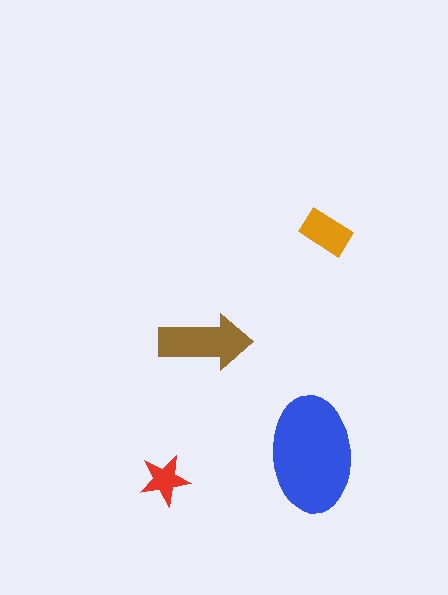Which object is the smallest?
The red star.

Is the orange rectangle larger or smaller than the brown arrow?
Smaller.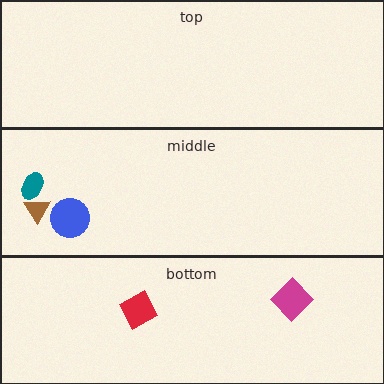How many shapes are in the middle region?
3.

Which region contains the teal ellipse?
The middle region.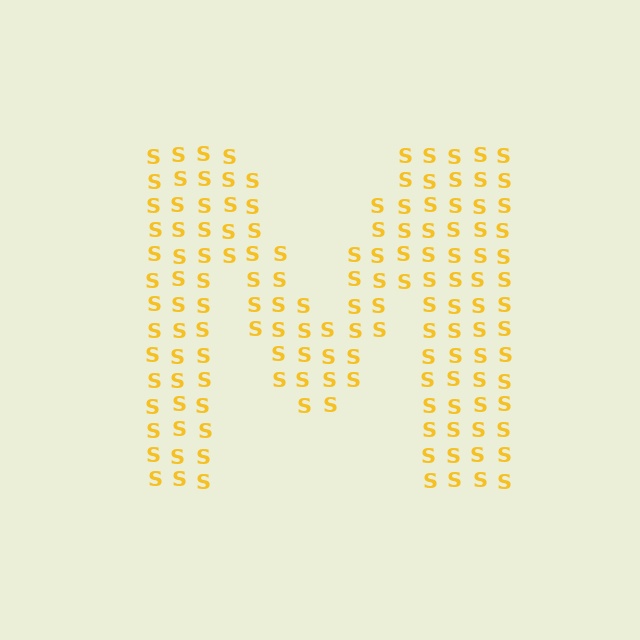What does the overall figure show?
The overall figure shows the letter M.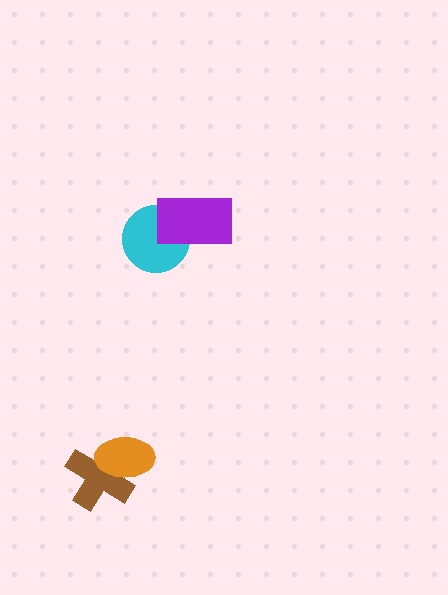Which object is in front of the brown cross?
The orange ellipse is in front of the brown cross.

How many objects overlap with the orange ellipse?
1 object overlaps with the orange ellipse.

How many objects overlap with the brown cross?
1 object overlaps with the brown cross.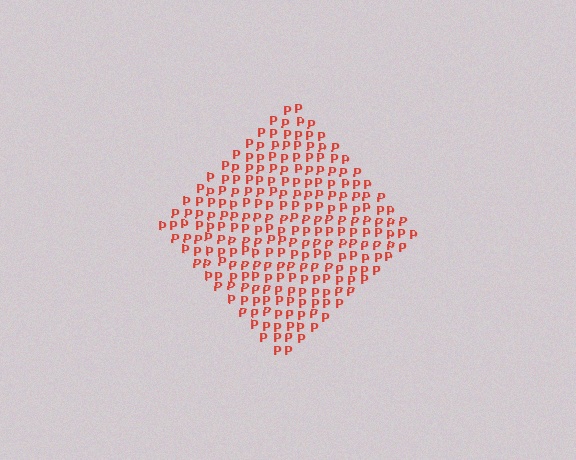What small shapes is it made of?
It is made of small letter P's.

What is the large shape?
The large shape is a diamond.